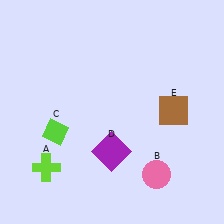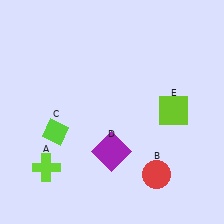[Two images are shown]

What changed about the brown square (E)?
In Image 1, E is brown. In Image 2, it changed to lime.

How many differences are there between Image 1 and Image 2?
There are 2 differences between the two images.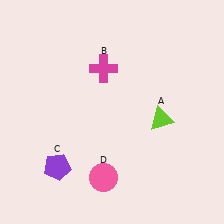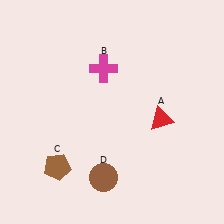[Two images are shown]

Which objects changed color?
A changed from lime to red. C changed from purple to brown. D changed from pink to brown.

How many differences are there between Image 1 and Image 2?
There are 3 differences between the two images.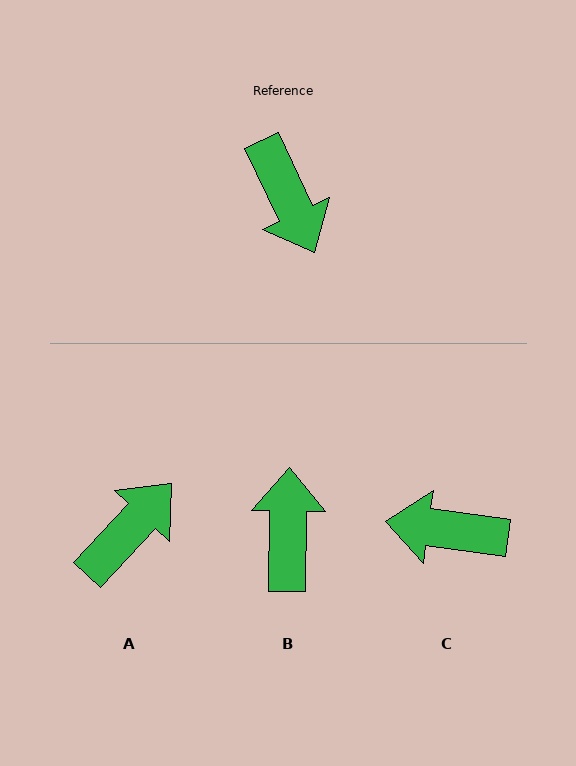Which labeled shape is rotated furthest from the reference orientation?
B, about 154 degrees away.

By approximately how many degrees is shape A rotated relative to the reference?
Approximately 112 degrees counter-clockwise.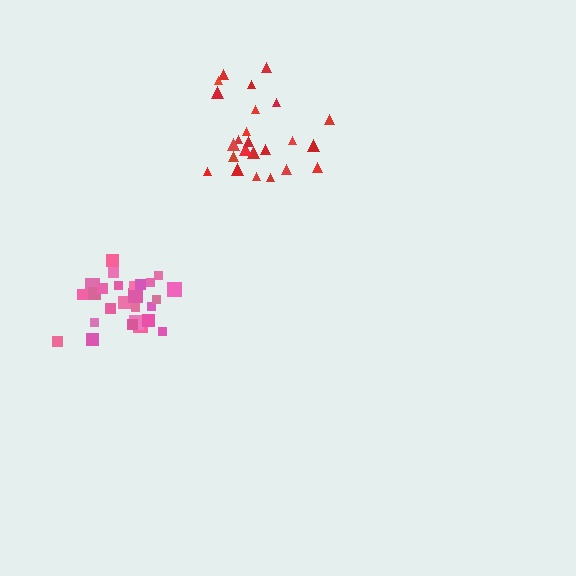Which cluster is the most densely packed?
Pink.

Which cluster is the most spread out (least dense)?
Red.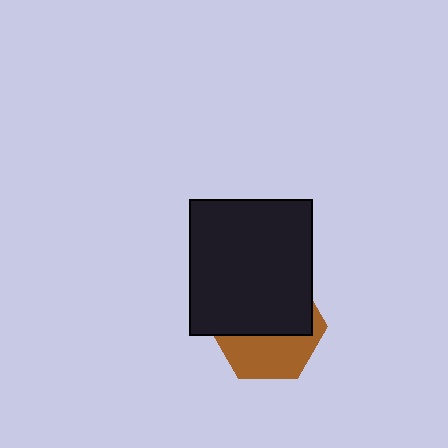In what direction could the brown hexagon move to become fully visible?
The brown hexagon could move down. That would shift it out from behind the black rectangle entirely.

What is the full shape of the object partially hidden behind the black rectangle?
The partially hidden object is a brown hexagon.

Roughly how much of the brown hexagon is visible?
A small part of it is visible (roughly 42%).